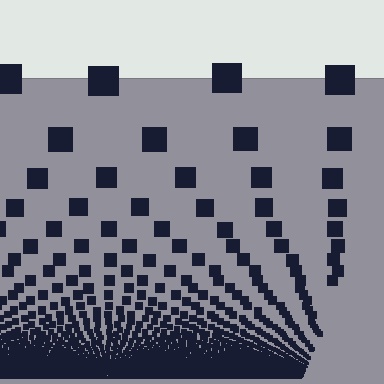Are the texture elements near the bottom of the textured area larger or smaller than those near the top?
Smaller. The gradient is inverted — elements near the bottom are smaller and denser.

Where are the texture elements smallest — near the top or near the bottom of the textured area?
Near the bottom.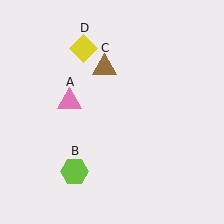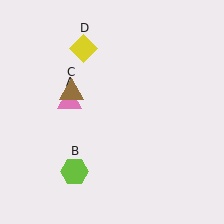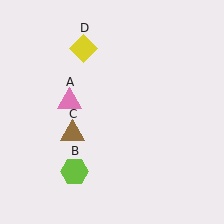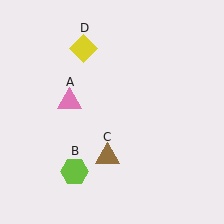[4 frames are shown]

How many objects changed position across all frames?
1 object changed position: brown triangle (object C).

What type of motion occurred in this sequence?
The brown triangle (object C) rotated counterclockwise around the center of the scene.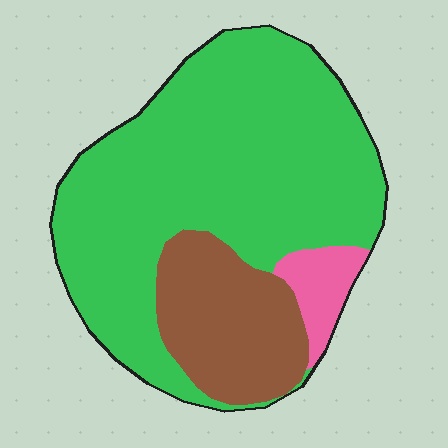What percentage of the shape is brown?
Brown takes up less than a quarter of the shape.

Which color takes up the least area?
Pink, at roughly 5%.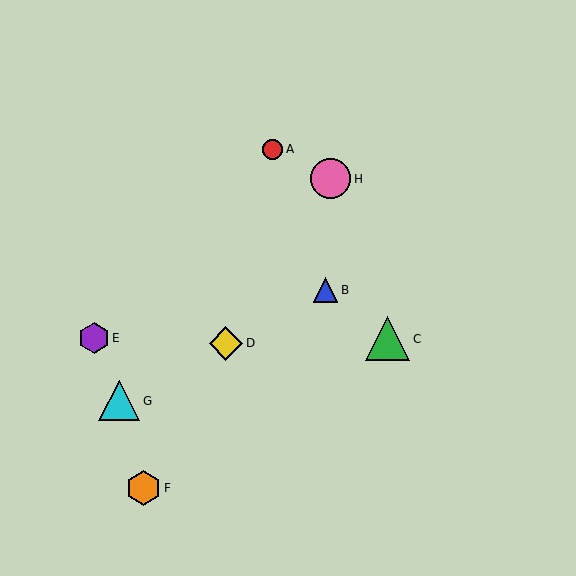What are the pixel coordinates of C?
Object C is at (388, 339).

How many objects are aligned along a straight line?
3 objects (B, D, G) are aligned along a straight line.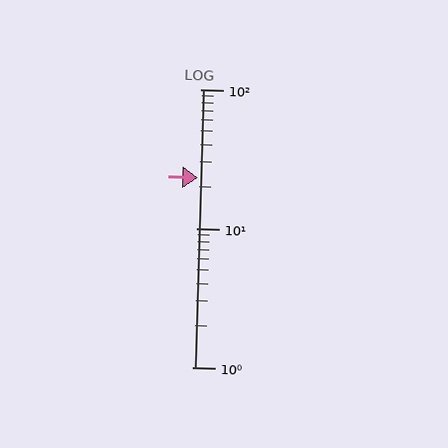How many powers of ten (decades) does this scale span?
The scale spans 2 decades, from 1 to 100.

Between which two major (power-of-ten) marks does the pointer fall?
The pointer is between 10 and 100.